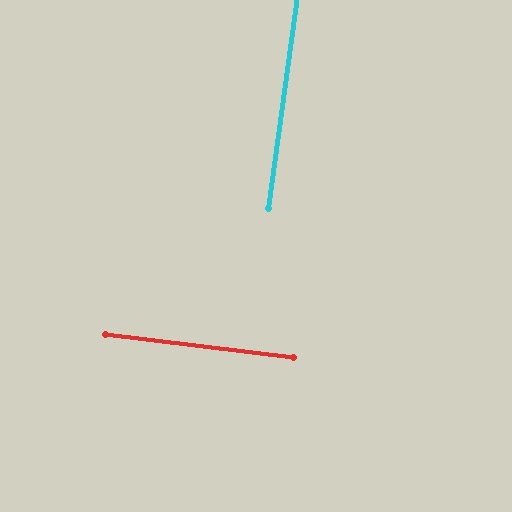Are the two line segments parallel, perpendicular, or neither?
Perpendicular — they meet at approximately 89°.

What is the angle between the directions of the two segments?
Approximately 89 degrees.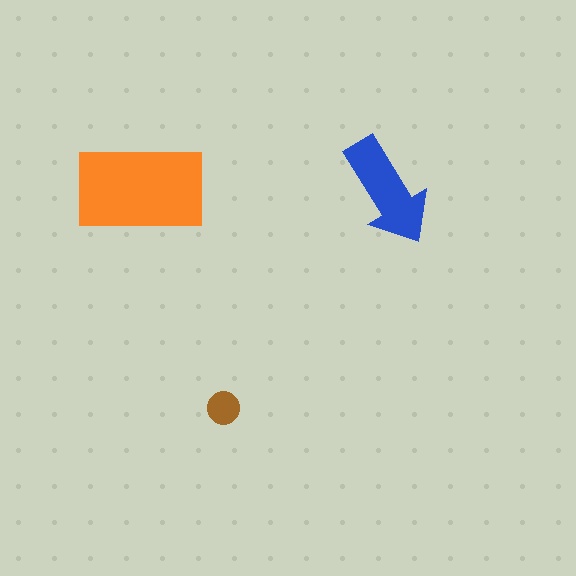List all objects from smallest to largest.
The brown circle, the blue arrow, the orange rectangle.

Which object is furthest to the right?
The blue arrow is rightmost.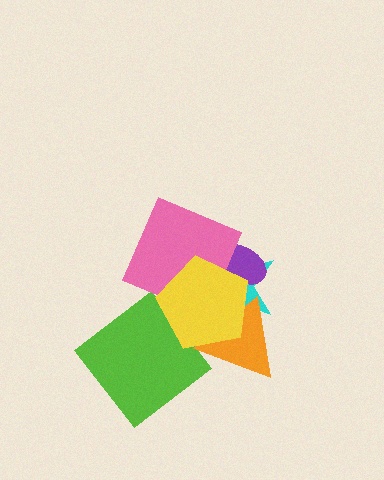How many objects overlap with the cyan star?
4 objects overlap with the cyan star.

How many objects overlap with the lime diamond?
1 object overlaps with the lime diamond.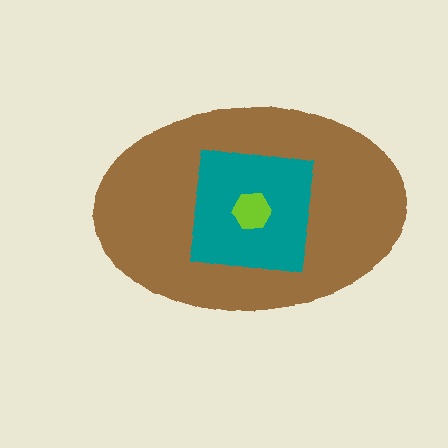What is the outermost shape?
The brown ellipse.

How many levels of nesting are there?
3.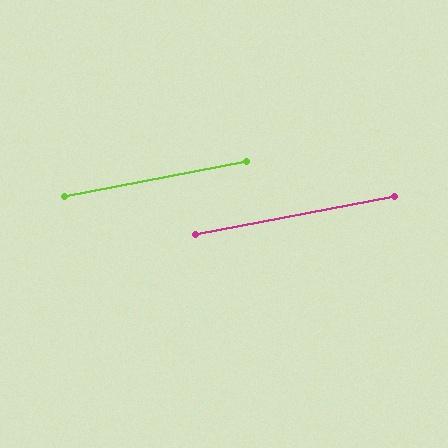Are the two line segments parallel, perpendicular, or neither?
Parallel — their directions differ by only 0.1°.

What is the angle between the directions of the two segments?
Approximately 0 degrees.